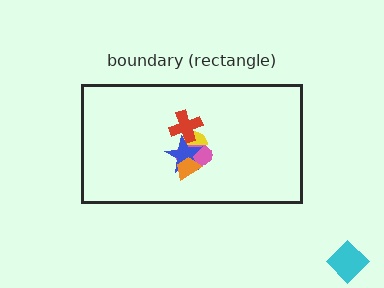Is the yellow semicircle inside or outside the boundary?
Inside.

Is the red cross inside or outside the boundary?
Inside.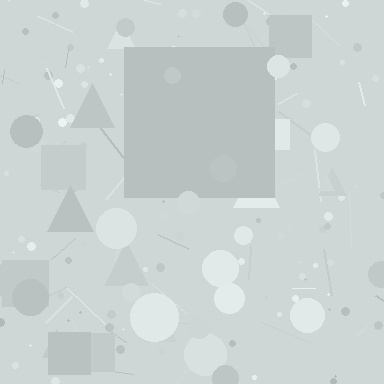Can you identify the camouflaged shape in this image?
The camouflaged shape is a square.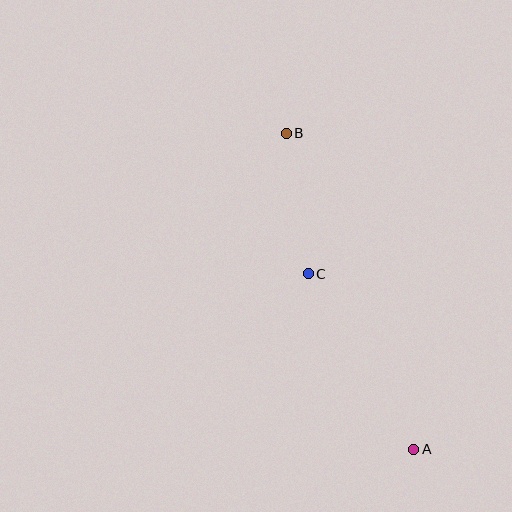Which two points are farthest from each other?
Points A and B are farthest from each other.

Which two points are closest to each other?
Points B and C are closest to each other.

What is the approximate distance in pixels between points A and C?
The distance between A and C is approximately 205 pixels.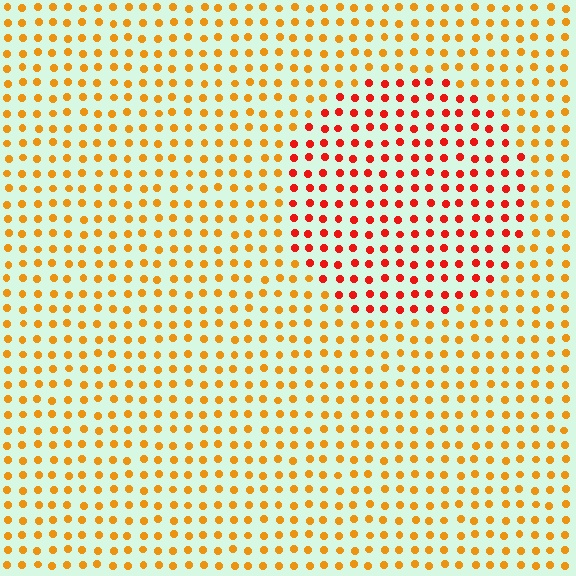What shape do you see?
I see a circle.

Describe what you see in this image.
The image is filled with small orange elements in a uniform arrangement. A circle-shaped region is visible where the elements are tinted to a slightly different hue, forming a subtle color boundary.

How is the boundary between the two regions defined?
The boundary is defined purely by a slight shift in hue (about 35 degrees). Spacing, size, and orientation are identical on both sides.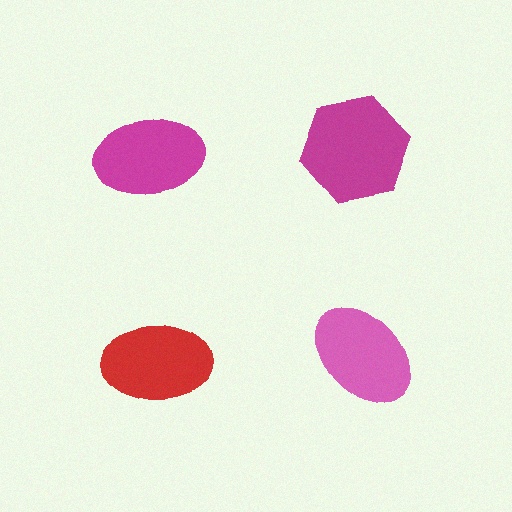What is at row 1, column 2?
A magenta hexagon.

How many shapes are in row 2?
2 shapes.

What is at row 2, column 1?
A red ellipse.